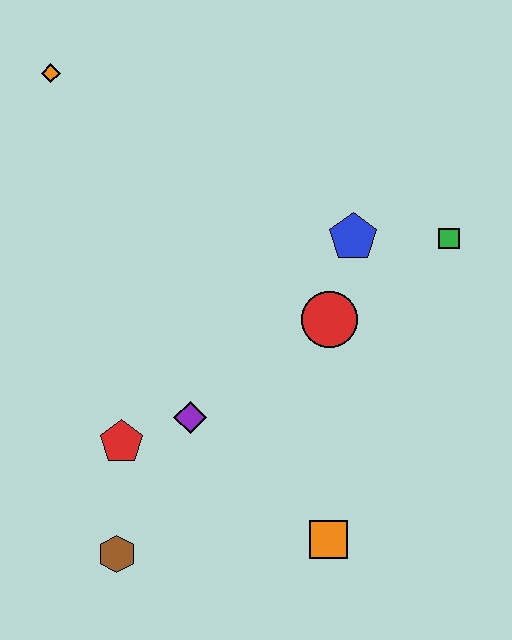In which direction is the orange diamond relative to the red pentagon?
The orange diamond is above the red pentagon.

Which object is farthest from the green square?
The brown hexagon is farthest from the green square.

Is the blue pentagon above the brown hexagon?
Yes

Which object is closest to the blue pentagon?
The red circle is closest to the blue pentagon.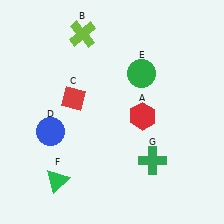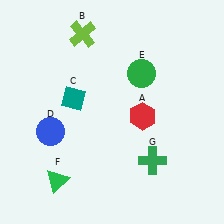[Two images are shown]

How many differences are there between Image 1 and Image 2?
There is 1 difference between the two images.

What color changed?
The diamond (C) changed from red in Image 1 to teal in Image 2.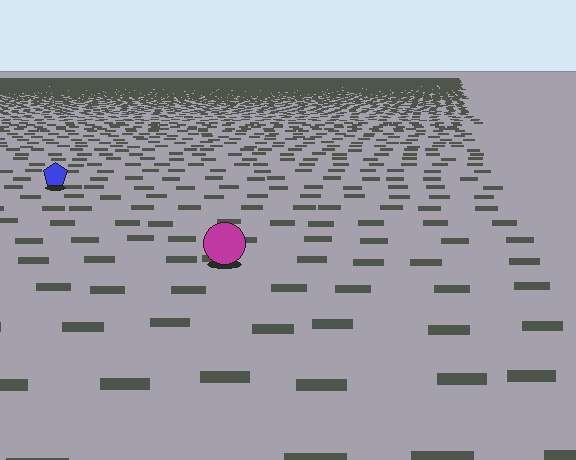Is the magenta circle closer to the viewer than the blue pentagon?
Yes. The magenta circle is closer — you can tell from the texture gradient: the ground texture is coarser near it.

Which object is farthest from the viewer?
The blue pentagon is farthest from the viewer. It appears smaller and the ground texture around it is denser.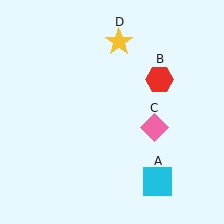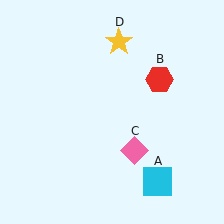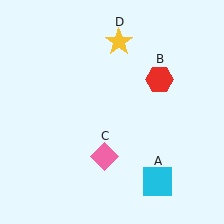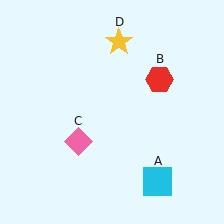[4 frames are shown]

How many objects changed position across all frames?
1 object changed position: pink diamond (object C).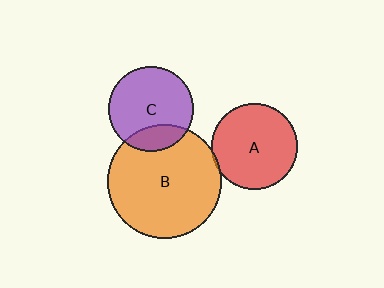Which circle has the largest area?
Circle B (orange).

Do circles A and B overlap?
Yes.